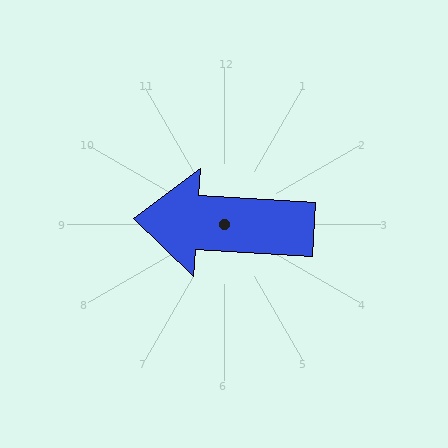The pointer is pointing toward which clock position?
Roughly 9 o'clock.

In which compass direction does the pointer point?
West.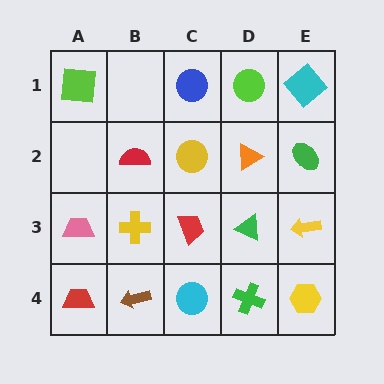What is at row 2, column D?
An orange triangle.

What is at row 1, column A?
A lime square.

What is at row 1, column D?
A lime circle.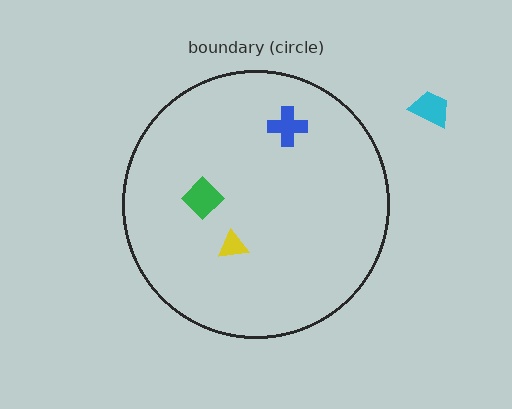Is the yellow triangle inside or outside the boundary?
Inside.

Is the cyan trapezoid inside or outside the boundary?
Outside.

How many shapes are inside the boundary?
3 inside, 1 outside.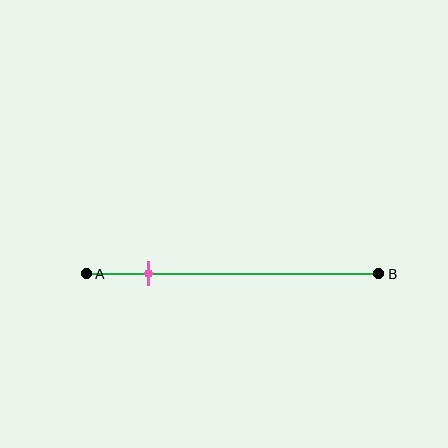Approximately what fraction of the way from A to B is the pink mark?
The pink mark is approximately 20% of the way from A to B.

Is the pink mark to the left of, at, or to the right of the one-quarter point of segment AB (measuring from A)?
The pink mark is to the left of the one-quarter point of segment AB.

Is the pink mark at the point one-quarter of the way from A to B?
No, the mark is at about 20% from A, not at the 25% one-quarter point.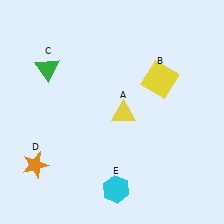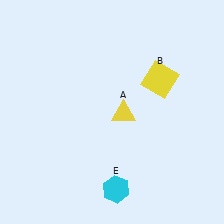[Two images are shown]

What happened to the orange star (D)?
The orange star (D) was removed in Image 2. It was in the bottom-left area of Image 1.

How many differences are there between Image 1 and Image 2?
There are 2 differences between the two images.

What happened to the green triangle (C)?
The green triangle (C) was removed in Image 2. It was in the top-left area of Image 1.